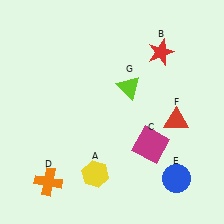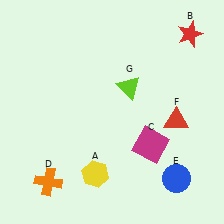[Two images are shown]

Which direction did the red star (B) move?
The red star (B) moved right.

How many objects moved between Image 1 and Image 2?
1 object moved between the two images.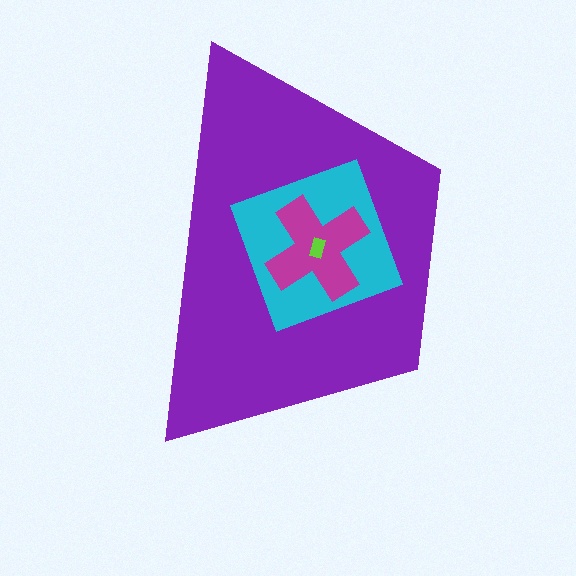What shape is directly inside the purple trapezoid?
The cyan diamond.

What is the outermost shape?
The purple trapezoid.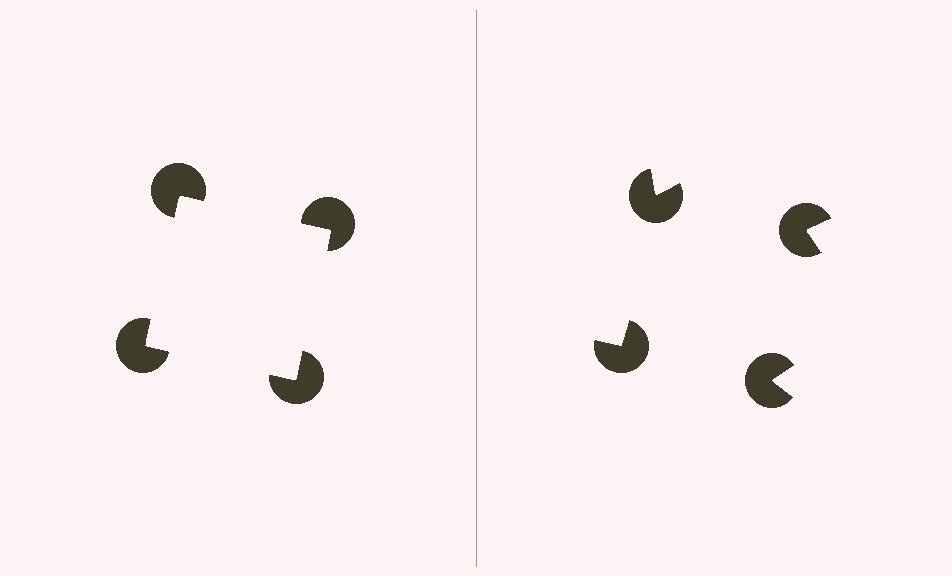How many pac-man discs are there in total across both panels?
8 — 4 on each side.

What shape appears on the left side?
An illusory square.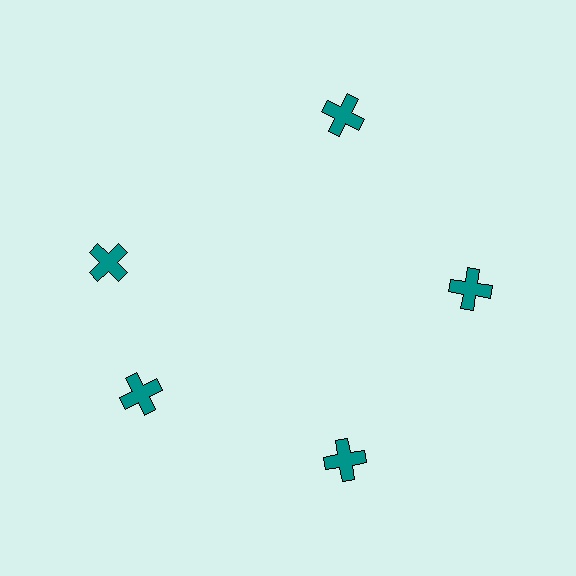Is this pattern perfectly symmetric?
No. The 5 teal crosses are arranged in a ring, but one element near the 10 o'clock position is rotated out of alignment along the ring, breaking the 5-fold rotational symmetry.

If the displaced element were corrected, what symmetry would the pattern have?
It would have 5-fold rotational symmetry — the pattern would map onto itself every 72 degrees.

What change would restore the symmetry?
The symmetry would be restored by rotating it back into even spacing with its neighbors so that all 5 crosses sit at equal angles and equal distance from the center.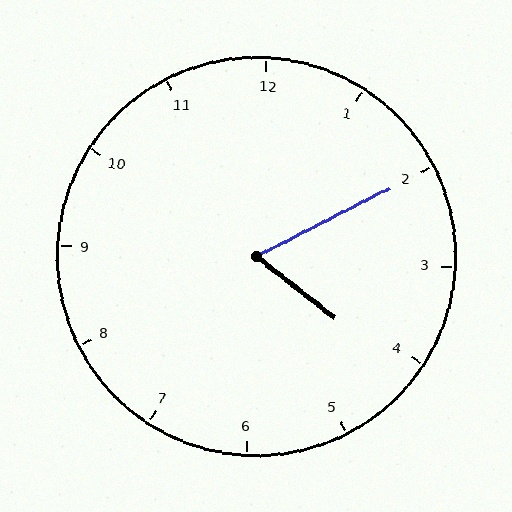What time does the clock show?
4:10.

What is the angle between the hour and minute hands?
Approximately 65 degrees.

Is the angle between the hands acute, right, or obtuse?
It is acute.